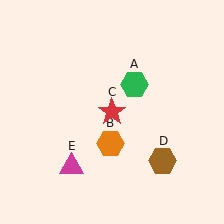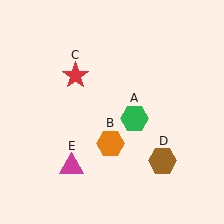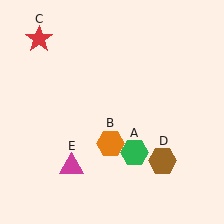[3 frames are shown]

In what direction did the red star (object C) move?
The red star (object C) moved up and to the left.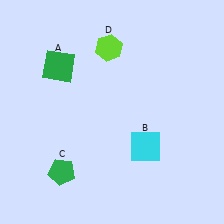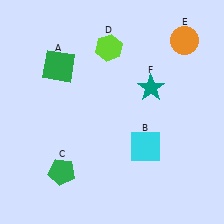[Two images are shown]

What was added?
An orange circle (E), a teal star (F) were added in Image 2.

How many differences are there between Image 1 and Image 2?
There are 2 differences between the two images.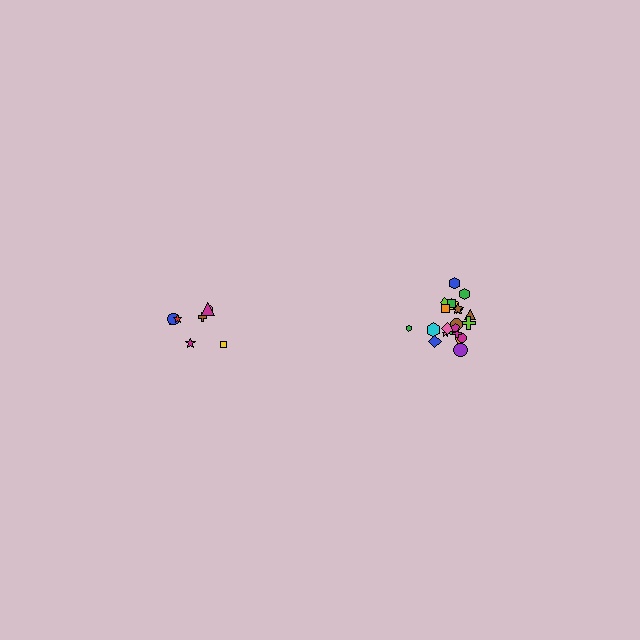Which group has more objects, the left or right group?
The right group.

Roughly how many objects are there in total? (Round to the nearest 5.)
Roughly 30 objects in total.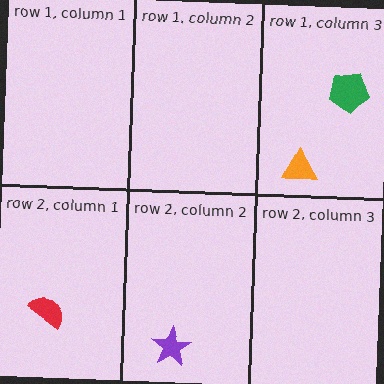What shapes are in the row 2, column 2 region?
The purple star.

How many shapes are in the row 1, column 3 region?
2.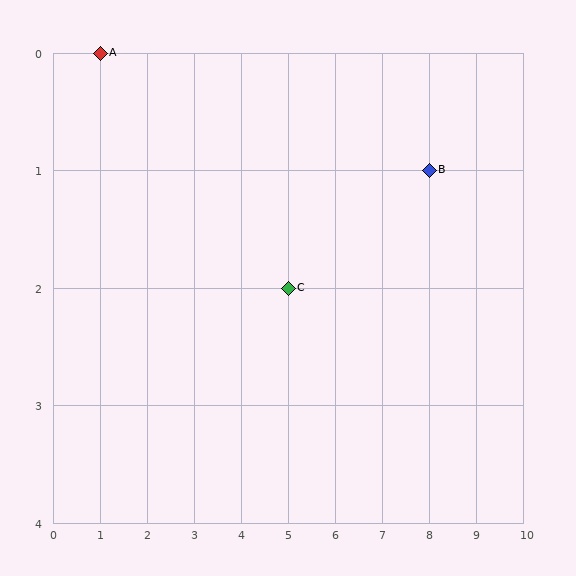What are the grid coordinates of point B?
Point B is at grid coordinates (8, 1).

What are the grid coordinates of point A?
Point A is at grid coordinates (1, 0).